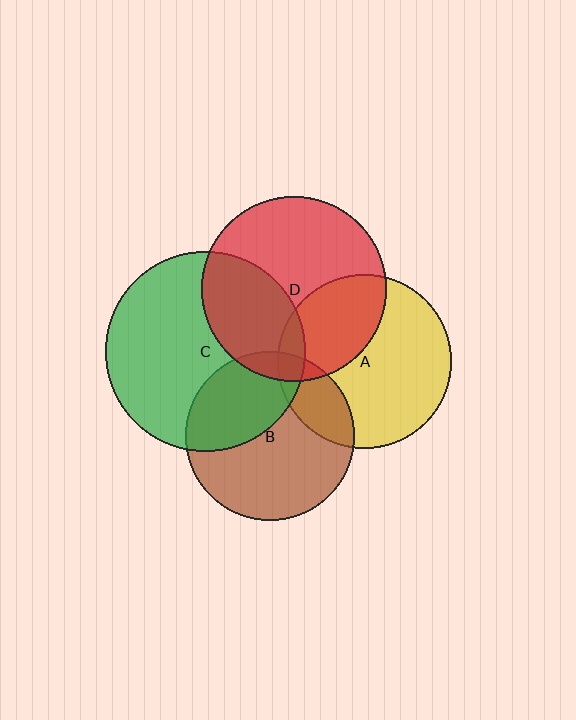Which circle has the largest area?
Circle C (green).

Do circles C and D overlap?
Yes.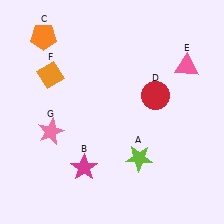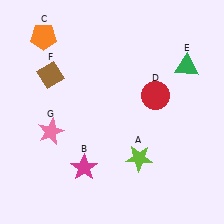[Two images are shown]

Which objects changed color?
E changed from pink to green. F changed from orange to brown.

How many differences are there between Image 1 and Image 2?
There are 2 differences between the two images.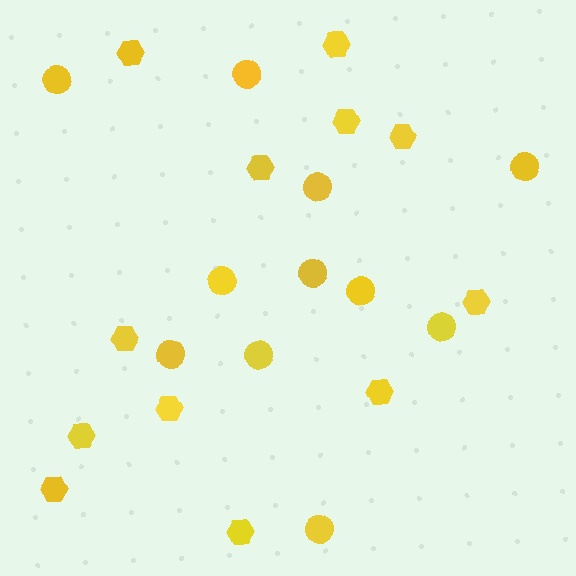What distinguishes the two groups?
There are 2 groups: one group of hexagons (12) and one group of circles (11).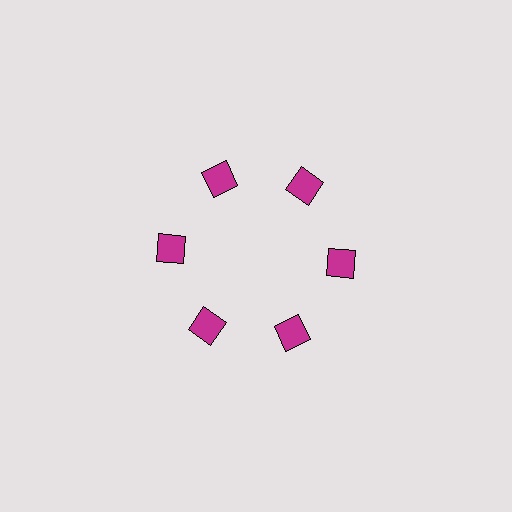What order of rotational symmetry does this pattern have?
This pattern has 6-fold rotational symmetry.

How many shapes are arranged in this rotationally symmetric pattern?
There are 6 shapes, arranged in 6 groups of 1.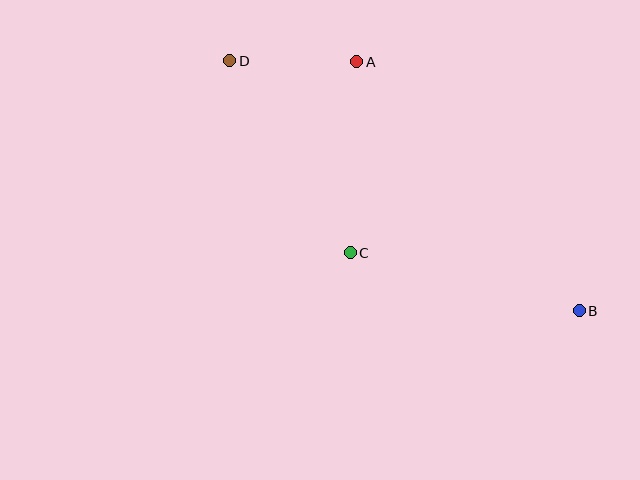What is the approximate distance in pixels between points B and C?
The distance between B and C is approximately 236 pixels.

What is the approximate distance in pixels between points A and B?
The distance between A and B is approximately 334 pixels.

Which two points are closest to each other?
Points A and D are closest to each other.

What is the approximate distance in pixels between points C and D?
The distance between C and D is approximately 227 pixels.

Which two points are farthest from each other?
Points B and D are farthest from each other.